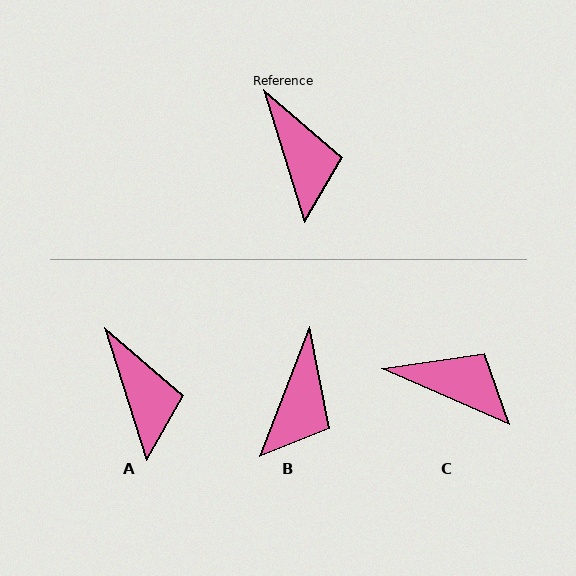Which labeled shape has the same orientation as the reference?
A.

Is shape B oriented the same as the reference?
No, it is off by about 38 degrees.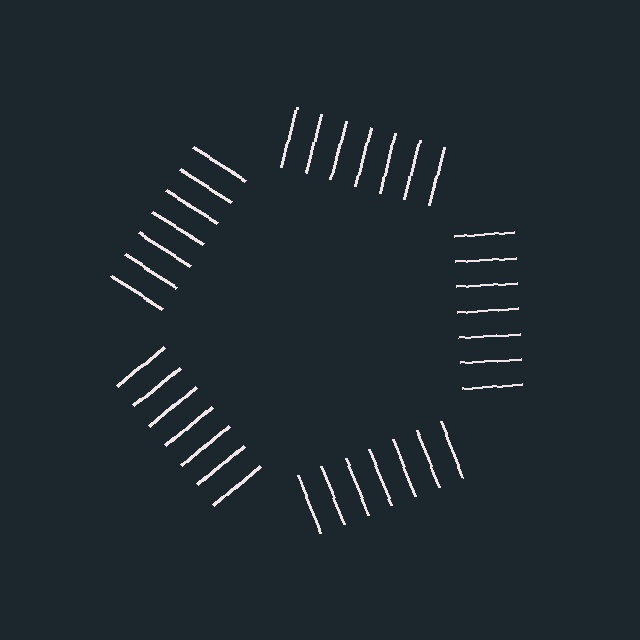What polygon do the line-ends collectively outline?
An illusory pentagon — the line segments terminate on its edges but no continuous stroke is drawn.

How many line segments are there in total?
35 — 7 along each of the 5 edges.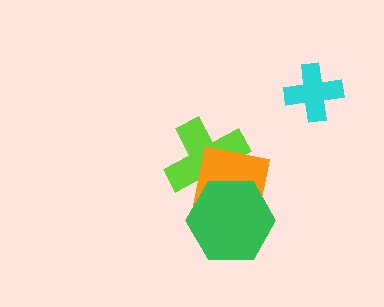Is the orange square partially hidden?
Yes, it is partially covered by another shape.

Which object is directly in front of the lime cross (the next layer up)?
The orange square is directly in front of the lime cross.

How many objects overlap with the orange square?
2 objects overlap with the orange square.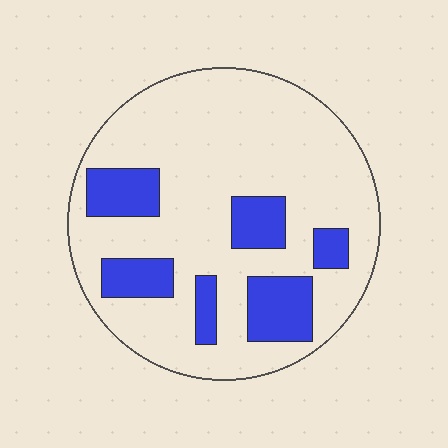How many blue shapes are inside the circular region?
6.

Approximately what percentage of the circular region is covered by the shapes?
Approximately 20%.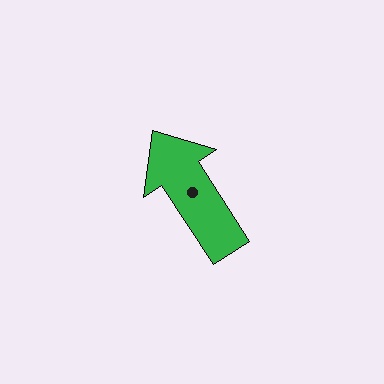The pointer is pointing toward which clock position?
Roughly 11 o'clock.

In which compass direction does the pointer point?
Northwest.